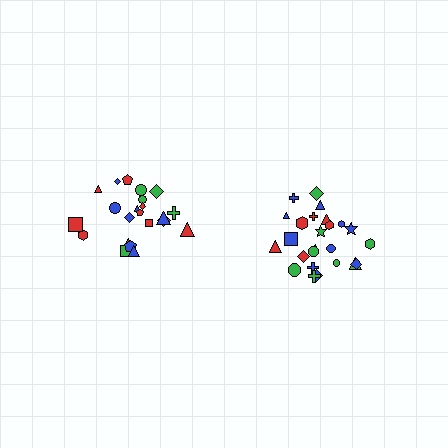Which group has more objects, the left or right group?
The right group.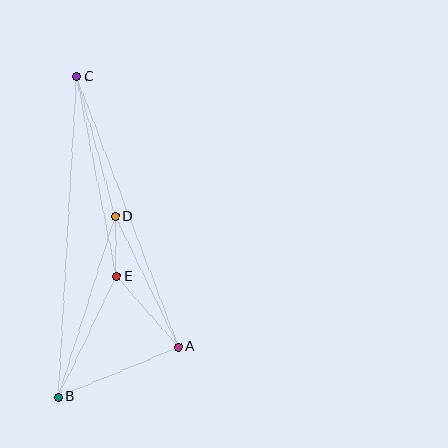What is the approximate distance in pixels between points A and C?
The distance between A and C is approximately 288 pixels.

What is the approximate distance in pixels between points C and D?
The distance between C and D is approximately 145 pixels.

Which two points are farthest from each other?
Points B and C are farthest from each other.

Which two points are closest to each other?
Points D and E are closest to each other.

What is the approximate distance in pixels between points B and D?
The distance between B and D is approximately 189 pixels.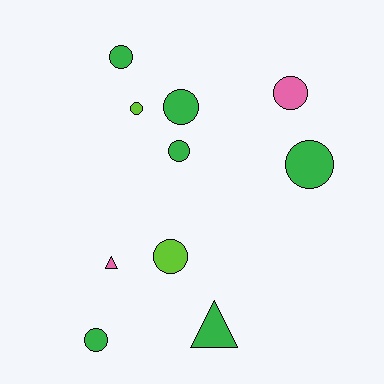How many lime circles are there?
There are 2 lime circles.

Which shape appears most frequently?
Circle, with 8 objects.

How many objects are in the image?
There are 10 objects.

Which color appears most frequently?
Green, with 6 objects.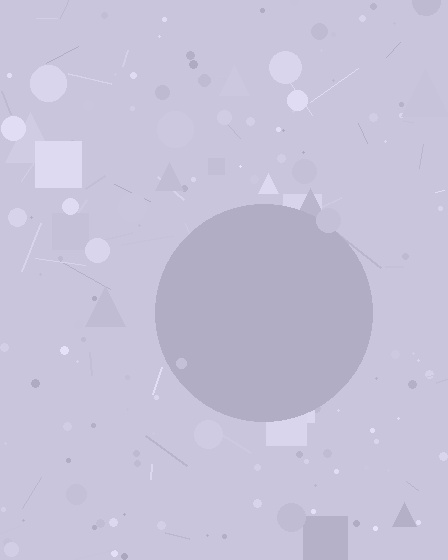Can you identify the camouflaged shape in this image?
The camouflaged shape is a circle.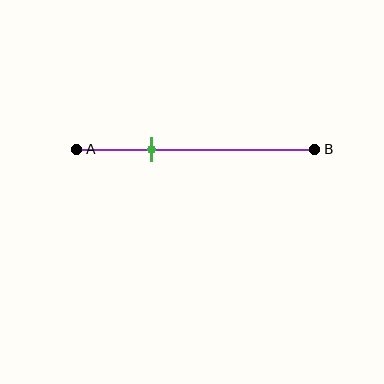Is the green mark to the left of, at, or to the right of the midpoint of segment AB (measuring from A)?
The green mark is to the left of the midpoint of segment AB.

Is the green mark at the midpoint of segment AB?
No, the mark is at about 30% from A, not at the 50% midpoint.